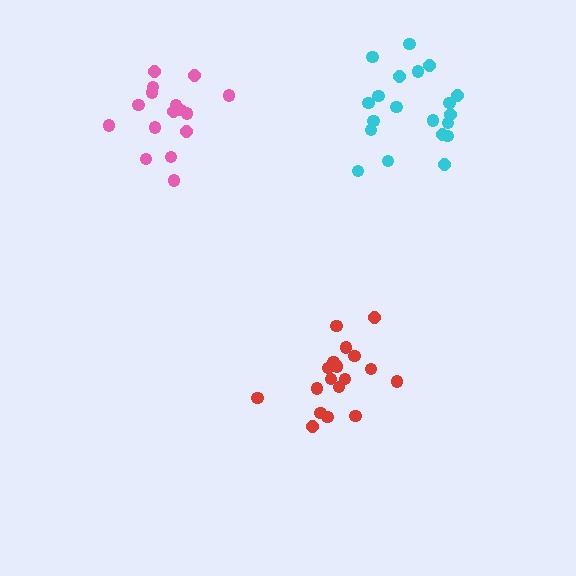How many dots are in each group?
Group 1: 20 dots, Group 2: 16 dots, Group 3: 18 dots (54 total).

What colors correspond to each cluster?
The clusters are colored: cyan, pink, red.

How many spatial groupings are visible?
There are 3 spatial groupings.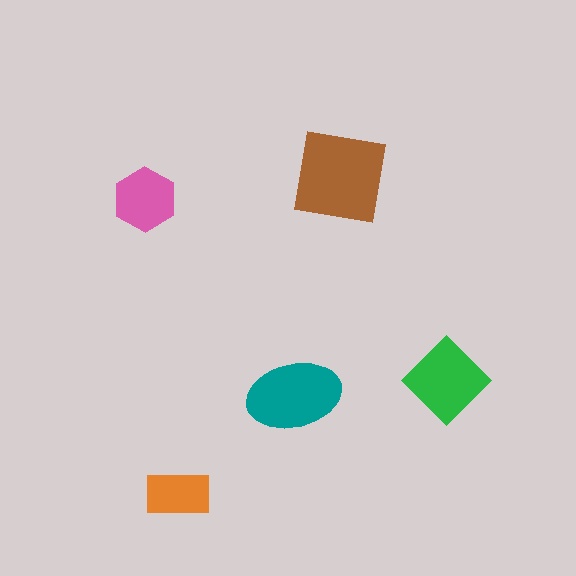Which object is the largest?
The brown square.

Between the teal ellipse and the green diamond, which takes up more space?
The teal ellipse.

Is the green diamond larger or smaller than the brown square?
Smaller.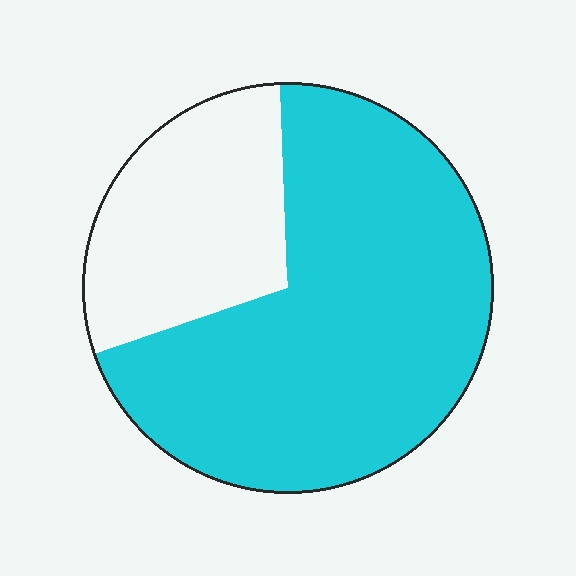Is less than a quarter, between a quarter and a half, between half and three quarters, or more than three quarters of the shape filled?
Between half and three quarters.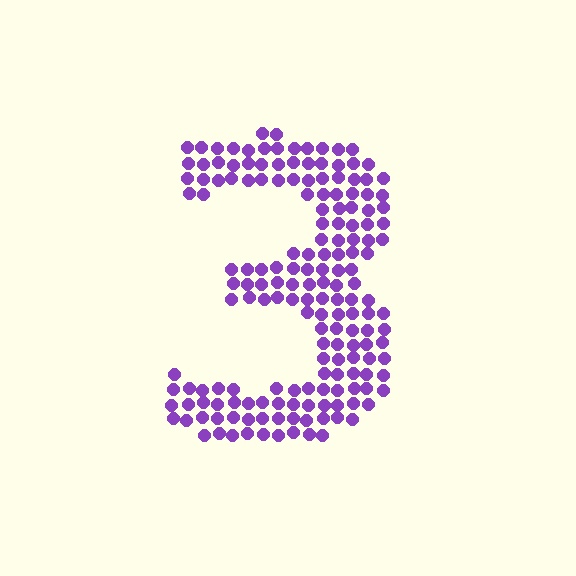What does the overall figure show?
The overall figure shows the digit 3.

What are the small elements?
The small elements are circles.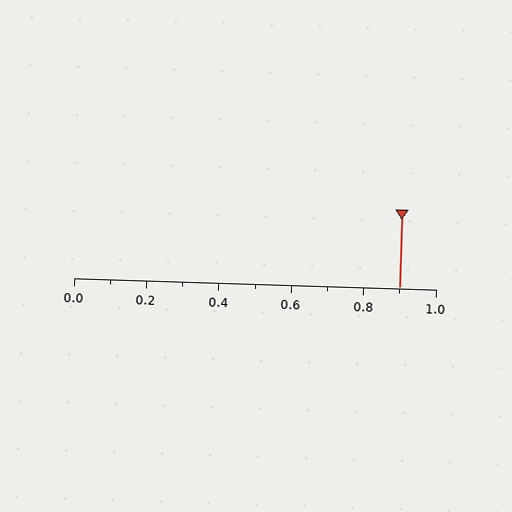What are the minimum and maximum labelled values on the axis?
The axis runs from 0.0 to 1.0.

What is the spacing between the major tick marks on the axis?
The major ticks are spaced 0.2 apart.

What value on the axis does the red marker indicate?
The marker indicates approximately 0.9.